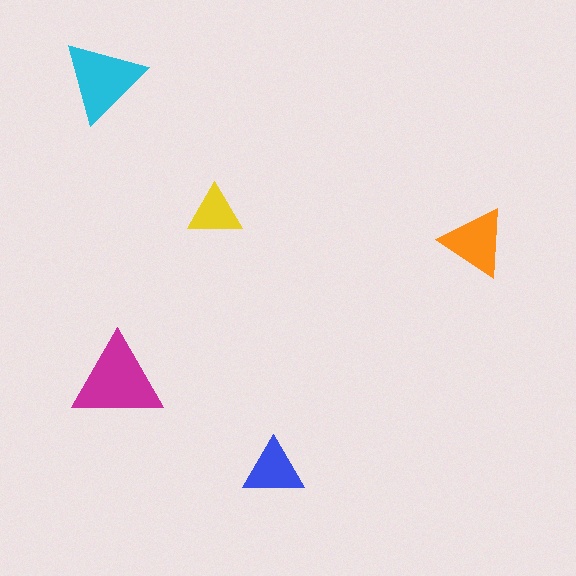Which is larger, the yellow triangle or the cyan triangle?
The cyan one.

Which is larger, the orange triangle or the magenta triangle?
The magenta one.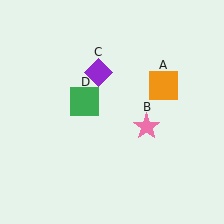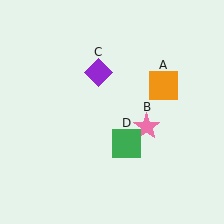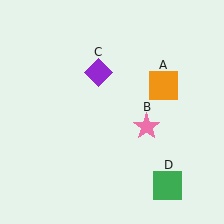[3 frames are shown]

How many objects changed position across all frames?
1 object changed position: green square (object D).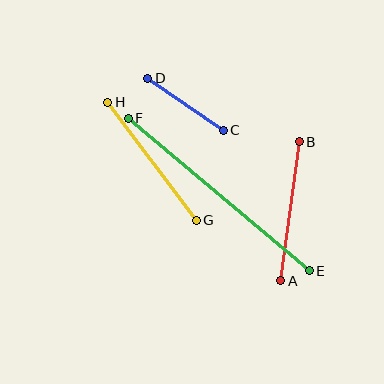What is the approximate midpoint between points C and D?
The midpoint is at approximately (185, 104) pixels.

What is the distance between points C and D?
The distance is approximately 92 pixels.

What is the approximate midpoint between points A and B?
The midpoint is at approximately (290, 211) pixels.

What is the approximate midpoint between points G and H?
The midpoint is at approximately (152, 161) pixels.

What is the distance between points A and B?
The distance is approximately 140 pixels.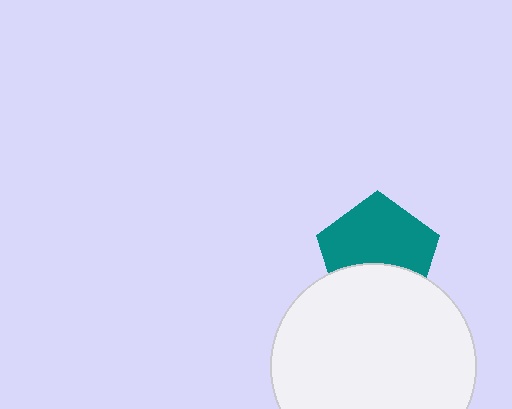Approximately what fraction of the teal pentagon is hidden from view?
Roughly 37% of the teal pentagon is hidden behind the white circle.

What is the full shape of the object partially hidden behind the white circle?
The partially hidden object is a teal pentagon.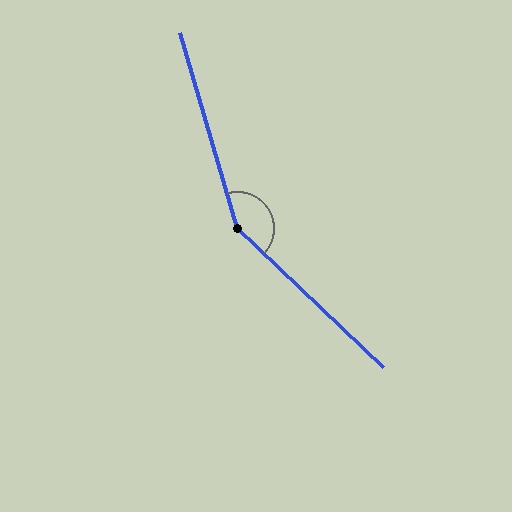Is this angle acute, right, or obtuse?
It is obtuse.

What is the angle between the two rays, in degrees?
Approximately 150 degrees.